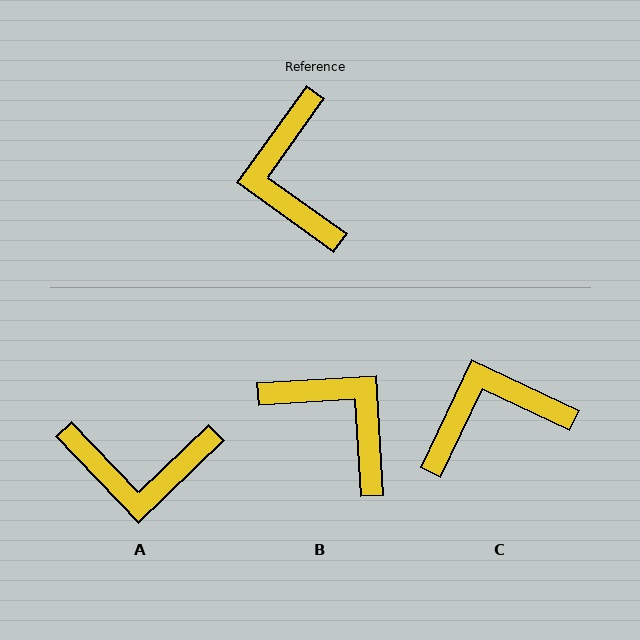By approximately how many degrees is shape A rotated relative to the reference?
Approximately 79 degrees counter-clockwise.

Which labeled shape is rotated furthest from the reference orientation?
B, about 141 degrees away.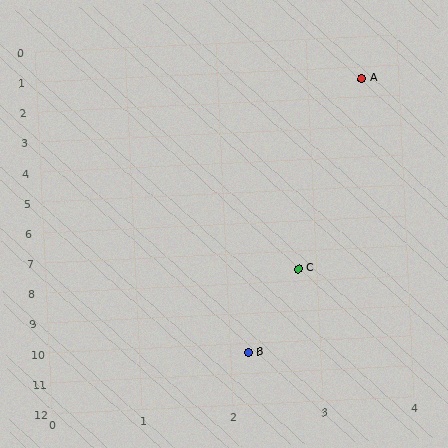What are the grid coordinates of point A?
Point A is at approximately (3.6, 1.4).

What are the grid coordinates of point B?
Point B is at approximately (2.2, 10.3).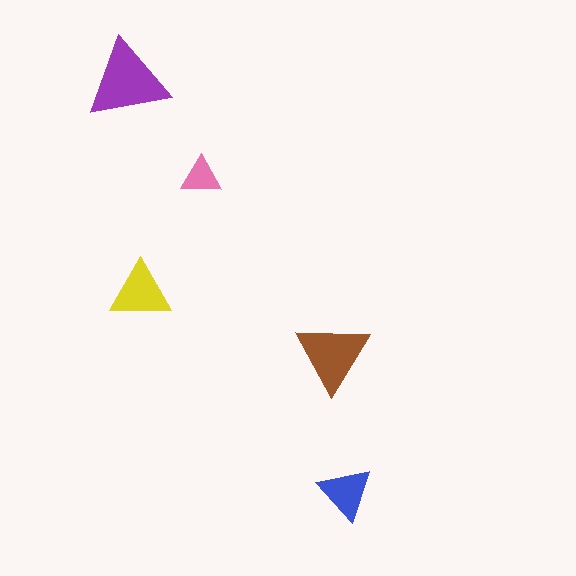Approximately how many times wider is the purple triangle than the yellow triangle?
About 1.5 times wider.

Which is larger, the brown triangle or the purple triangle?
The purple one.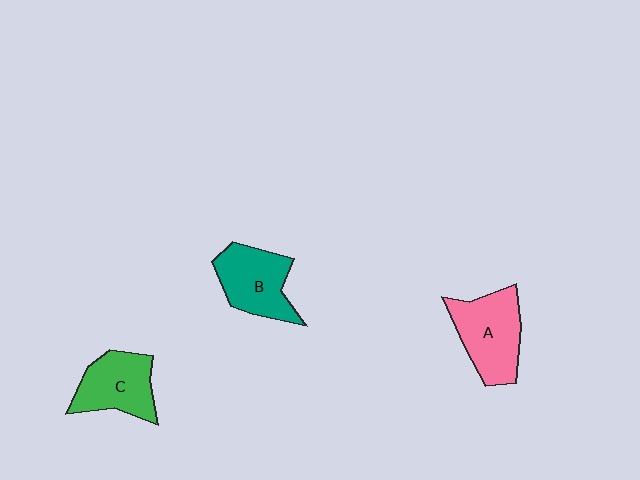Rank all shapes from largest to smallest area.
From largest to smallest: A (pink), B (teal), C (green).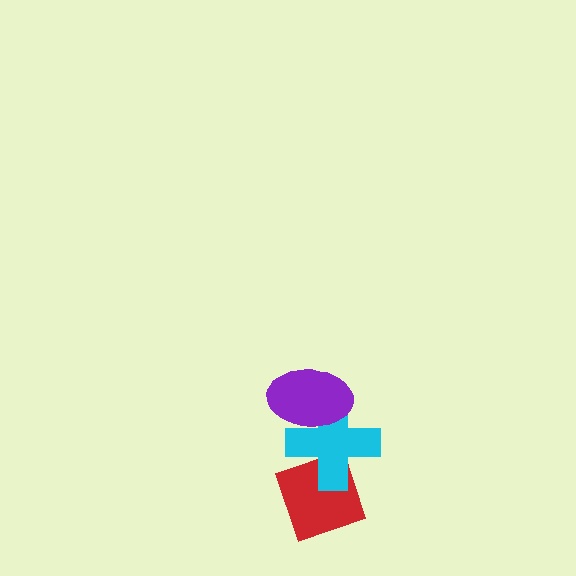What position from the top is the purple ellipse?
The purple ellipse is 1st from the top.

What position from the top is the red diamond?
The red diamond is 3rd from the top.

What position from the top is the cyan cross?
The cyan cross is 2nd from the top.